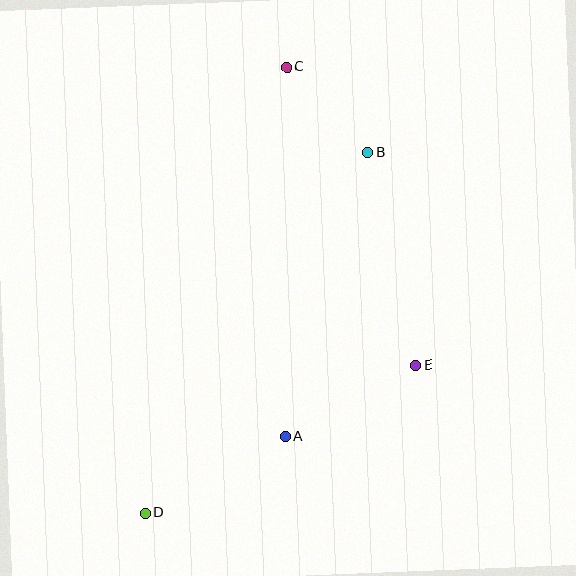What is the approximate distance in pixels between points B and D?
The distance between B and D is approximately 423 pixels.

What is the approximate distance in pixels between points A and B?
The distance between A and B is approximately 295 pixels.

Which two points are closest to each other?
Points B and C are closest to each other.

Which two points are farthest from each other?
Points C and D are farthest from each other.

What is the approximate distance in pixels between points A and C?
The distance between A and C is approximately 369 pixels.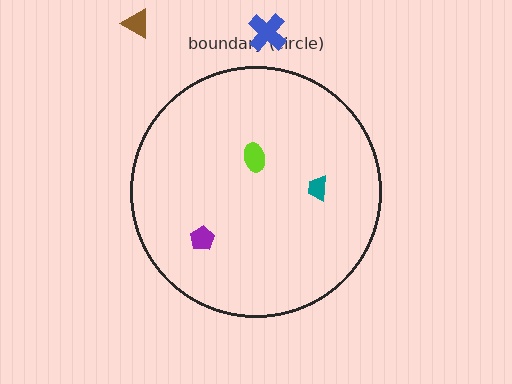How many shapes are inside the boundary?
3 inside, 2 outside.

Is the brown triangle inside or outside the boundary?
Outside.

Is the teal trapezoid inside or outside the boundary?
Inside.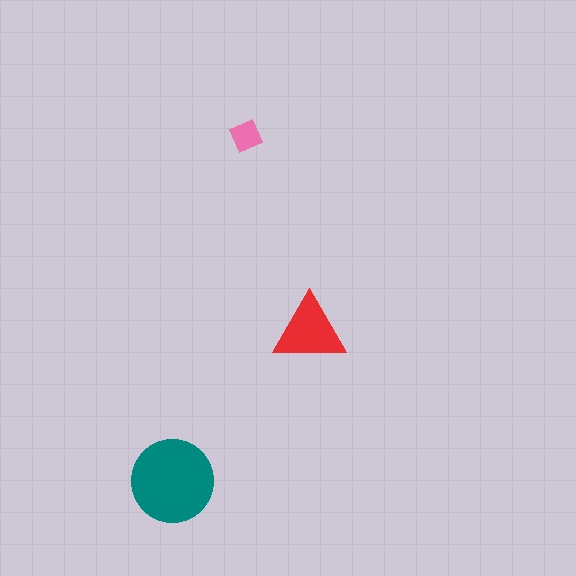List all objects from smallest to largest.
The pink diamond, the red triangle, the teal circle.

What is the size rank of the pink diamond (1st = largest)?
3rd.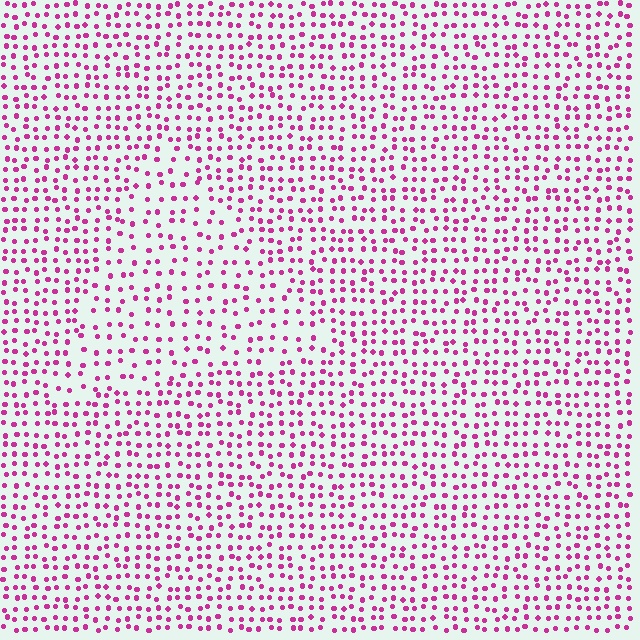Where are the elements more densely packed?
The elements are more densely packed outside the triangle boundary.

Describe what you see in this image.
The image contains small magenta elements arranged at two different densities. A triangle-shaped region is visible where the elements are less densely packed than the surrounding area.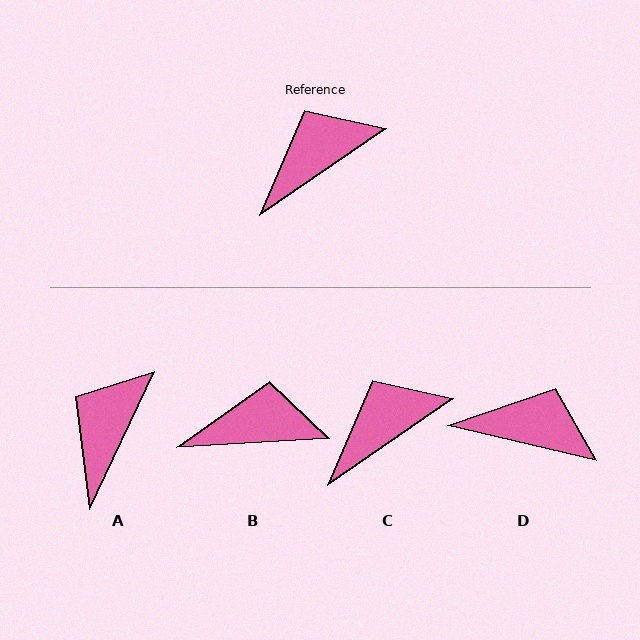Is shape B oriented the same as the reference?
No, it is off by about 31 degrees.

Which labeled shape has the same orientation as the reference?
C.